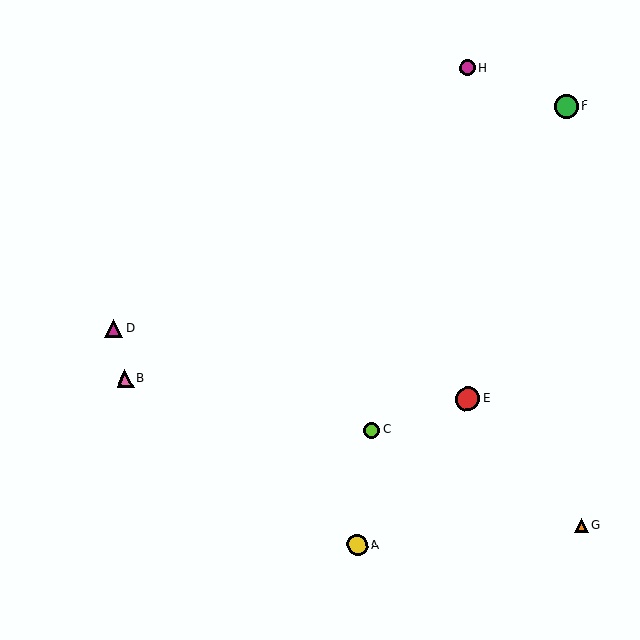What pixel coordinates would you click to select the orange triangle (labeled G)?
Click at (581, 525) to select the orange triangle G.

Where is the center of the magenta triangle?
The center of the magenta triangle is at (114, 328).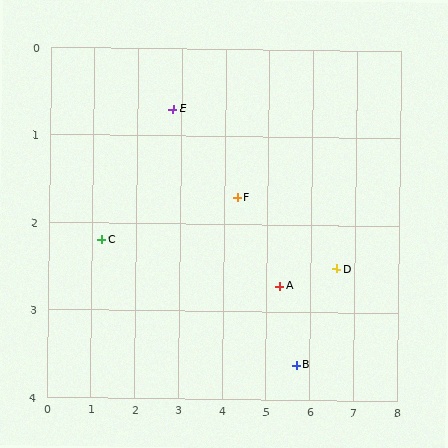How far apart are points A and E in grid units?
Points A and E are about 3.2 grid units apart.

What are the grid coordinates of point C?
Point C is at approximately (1.2, 2.2).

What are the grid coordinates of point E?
Point E is at approximately (2.8, 0.7).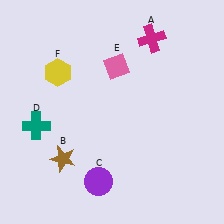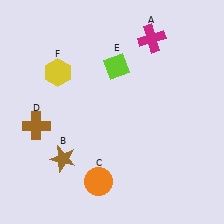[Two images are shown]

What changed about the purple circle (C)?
In Image 1, C is purple. In Image 2, it changed to orange.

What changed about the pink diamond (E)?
In Image 1, E is pink. In Image 2, it changed to lime.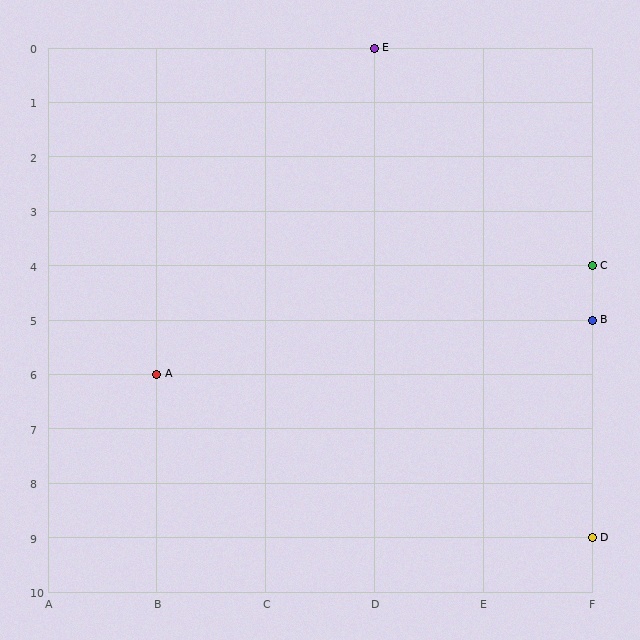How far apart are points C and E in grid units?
Points C and E are 2 columns and 4 rows apart (about 4.5 grid units diagonally).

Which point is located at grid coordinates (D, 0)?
Point E is at (D, 0).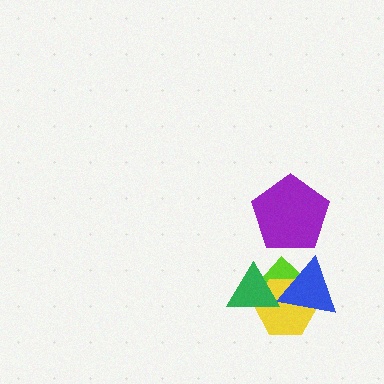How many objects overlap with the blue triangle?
3 objects overlap with the blue triangle.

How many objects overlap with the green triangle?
3 objects overlap with the green triangle.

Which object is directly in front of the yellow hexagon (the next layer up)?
The blue triangle is directly in front of the yellow hexagon.